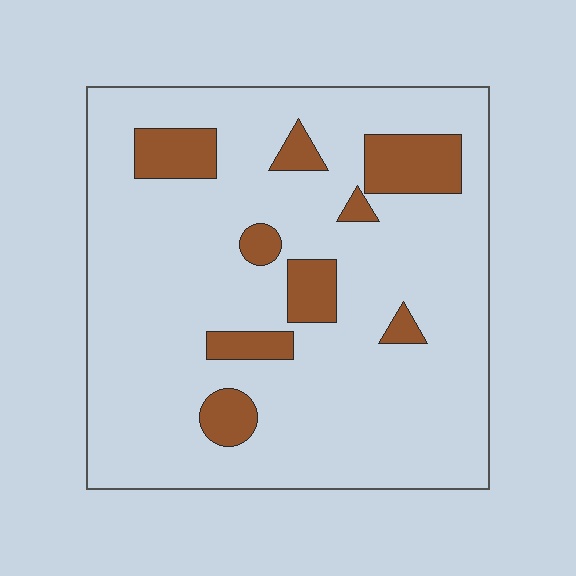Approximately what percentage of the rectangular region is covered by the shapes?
Approximately 15%.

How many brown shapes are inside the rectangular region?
9.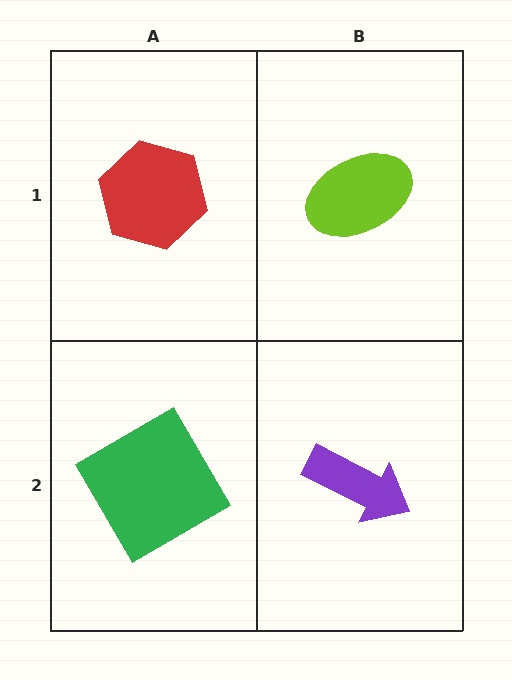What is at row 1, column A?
A red hexagon.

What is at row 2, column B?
A purple arrow.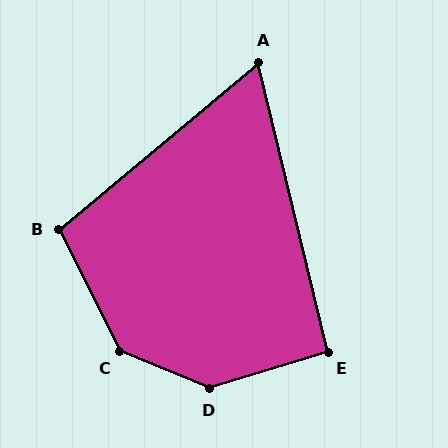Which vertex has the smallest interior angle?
A, at approximately 64 degrees.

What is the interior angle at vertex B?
Approximately 104 degrees (obtuse).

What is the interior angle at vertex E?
Approximately 94 degrees (approximately right).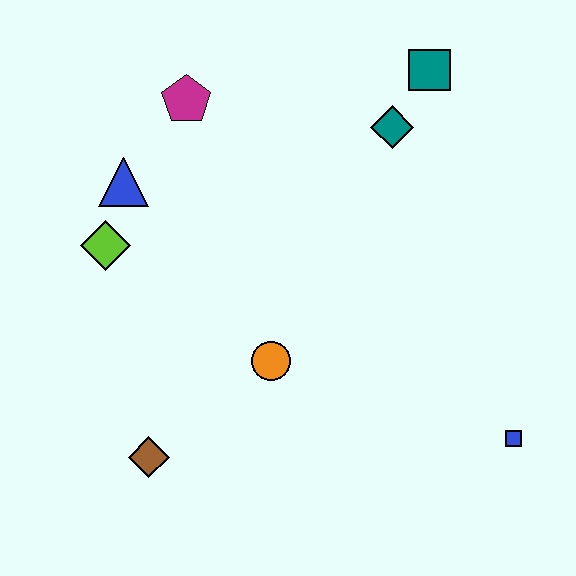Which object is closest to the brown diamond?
The orange circle is closest to the brown diamond.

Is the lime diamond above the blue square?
Yes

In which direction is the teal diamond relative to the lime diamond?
The teal diamond is to the right of the lime diamond.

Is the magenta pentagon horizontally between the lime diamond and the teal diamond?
Yes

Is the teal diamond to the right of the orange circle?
Yes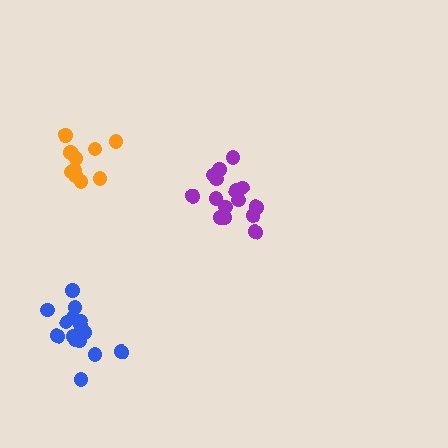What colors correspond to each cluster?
The clusters are colored: blue, purple, orange.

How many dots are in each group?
Group 1: 15 dots, Group 2: 15 dots, Group 3: 12 dots (42 total).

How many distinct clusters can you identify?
There are 3 distinct clusters.